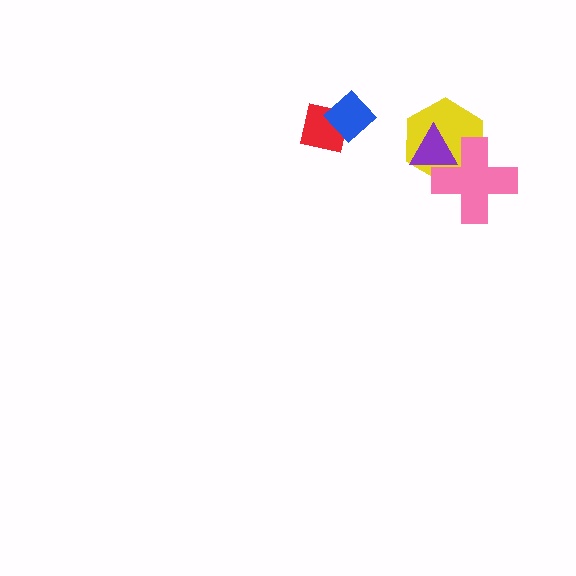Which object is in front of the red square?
The blue diamond is in front of the red square.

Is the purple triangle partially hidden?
Yes, it is partially covered by another shape.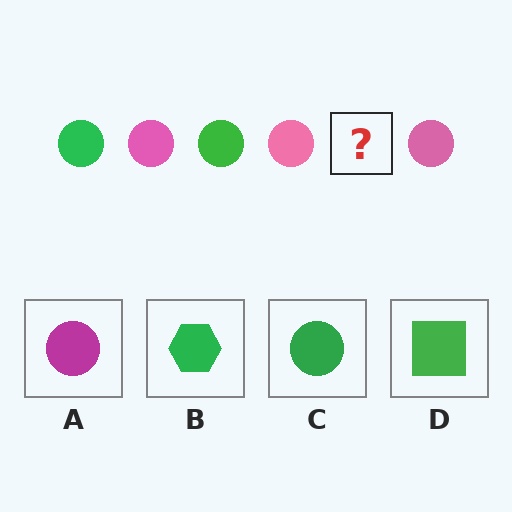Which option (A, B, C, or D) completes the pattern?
C.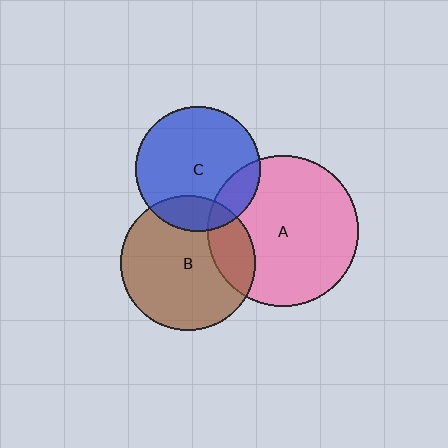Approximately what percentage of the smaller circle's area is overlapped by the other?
Approximately 20%.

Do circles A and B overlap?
Yes.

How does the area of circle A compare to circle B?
Approximately 1.2 times.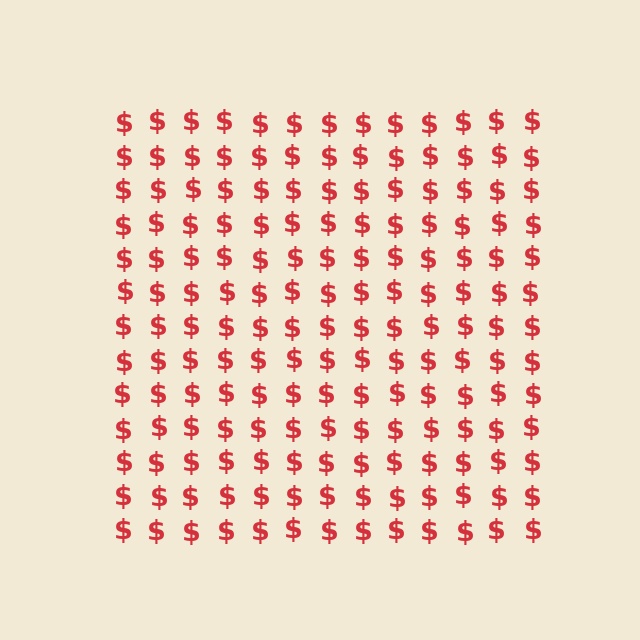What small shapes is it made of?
It is made of small dollar signs.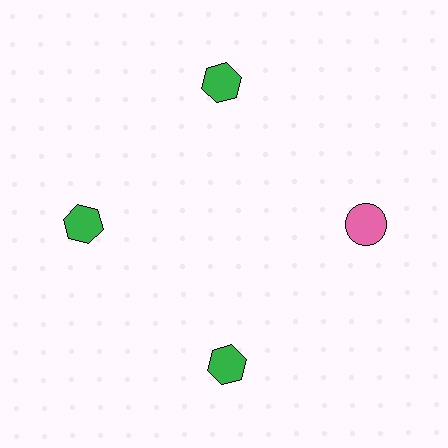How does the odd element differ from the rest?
It differs in both color (pink instead of green) and shape (circle instead of hexagon).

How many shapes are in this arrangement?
There are 4 shapes arranged in a ring pattern.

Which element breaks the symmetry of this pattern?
The pink circle at roughly the 3 o'clock position breaks the symmetry. All other shapes are green hexagons.